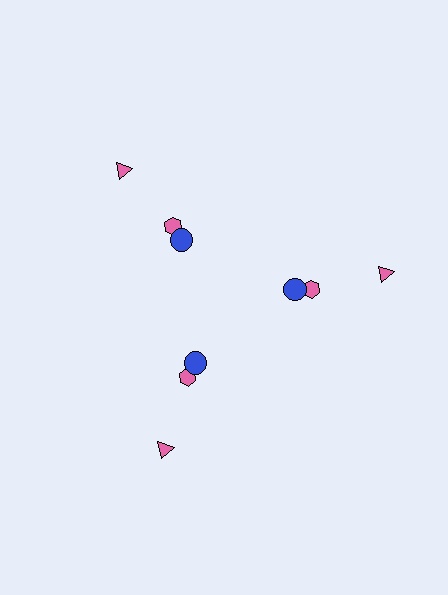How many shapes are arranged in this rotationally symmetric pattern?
There are 9 shapes, arranged in 3 groups of 3.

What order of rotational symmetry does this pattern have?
This pattern has 3-fold rotational symmetry.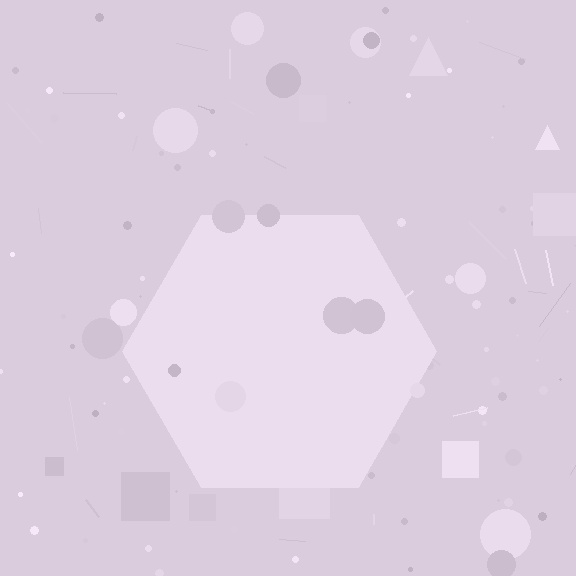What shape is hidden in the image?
A hexagon is hidden in the image.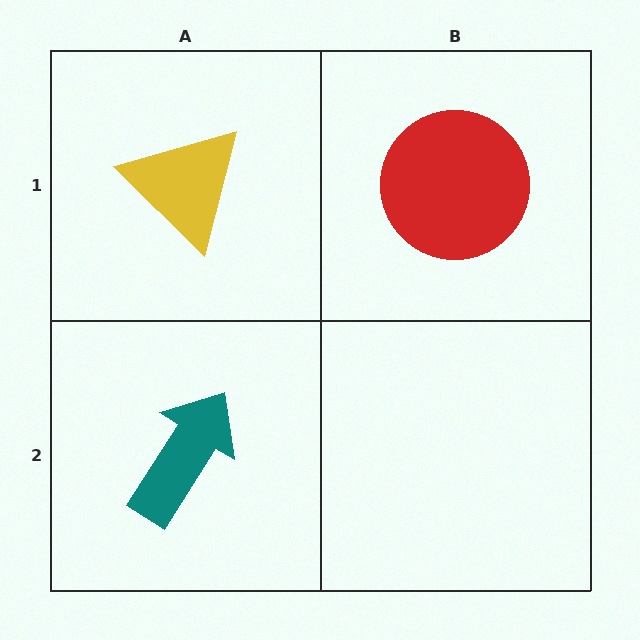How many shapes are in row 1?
2 shapes.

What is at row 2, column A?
A teal arrow.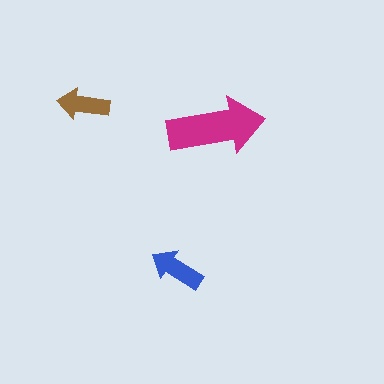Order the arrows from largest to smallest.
the magenta one, the blue one, the brown one.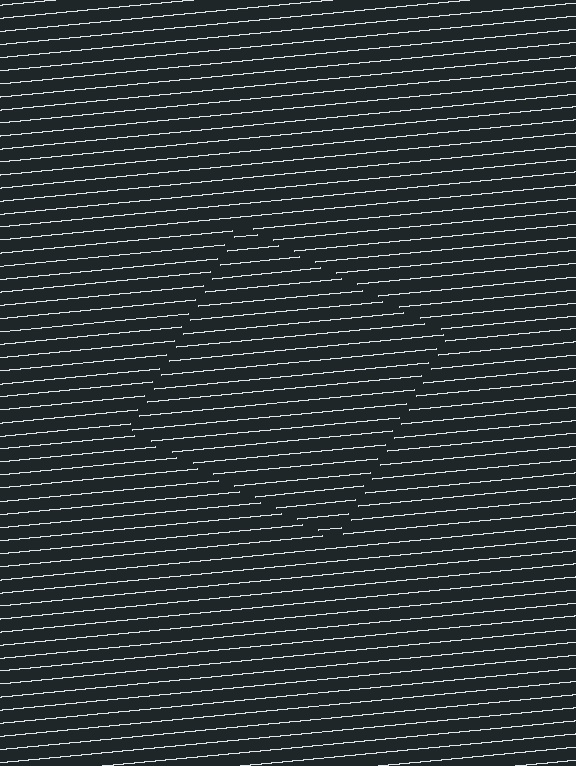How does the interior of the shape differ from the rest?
The interior of the shape contains the same grating, shifted by half a period — the contour is defined by the phase discontinuity where line-ends from the inner and outer gratings abut.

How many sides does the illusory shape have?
4 sides — the line-ends trace a square.